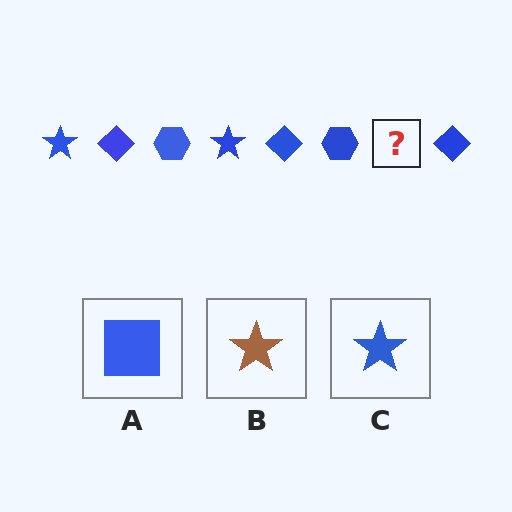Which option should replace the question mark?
Option C.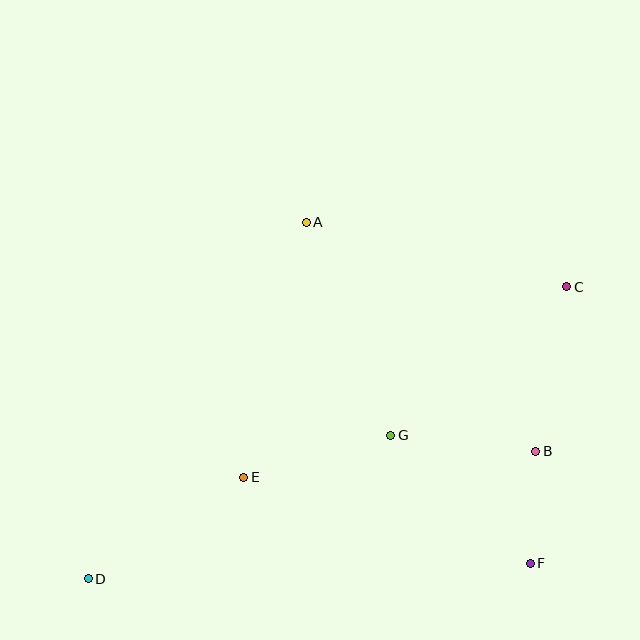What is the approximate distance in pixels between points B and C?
The distance between B and C is approximately 167 pixels.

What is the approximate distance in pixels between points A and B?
The distance between A and B is approximately 324 pixels.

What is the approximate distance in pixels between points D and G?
The distance between D and G is approximately 335 pixels.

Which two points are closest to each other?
Points B and F are closest to each other.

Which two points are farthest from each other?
Points C and D are farthest from each other.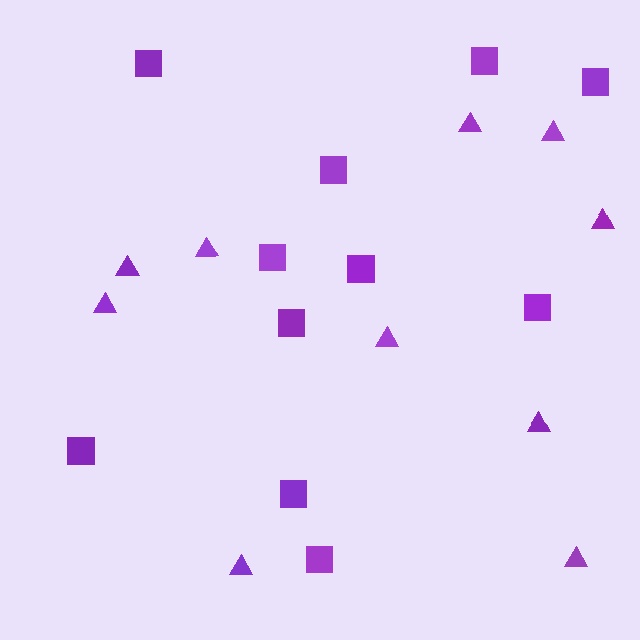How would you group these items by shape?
There are 2 groups: one group of triangles (10) and one group of squares (11).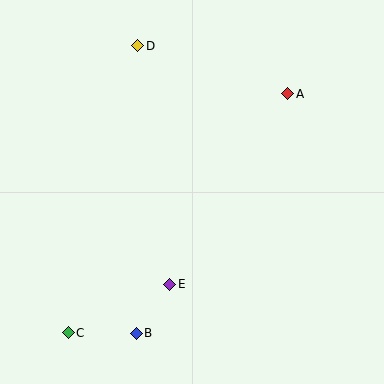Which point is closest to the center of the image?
Point E at (170, 284) is closest to the center.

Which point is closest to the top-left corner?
Point D is closest to the top-left corner.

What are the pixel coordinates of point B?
Point B is at (136, 333).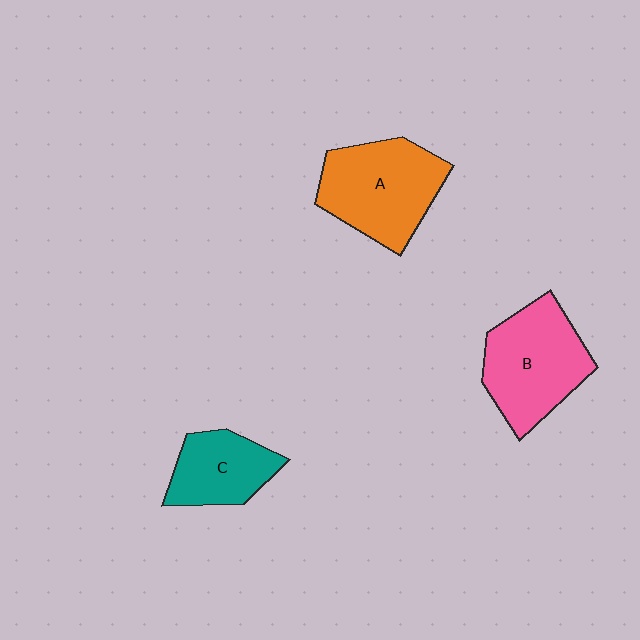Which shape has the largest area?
Shape A (orange).